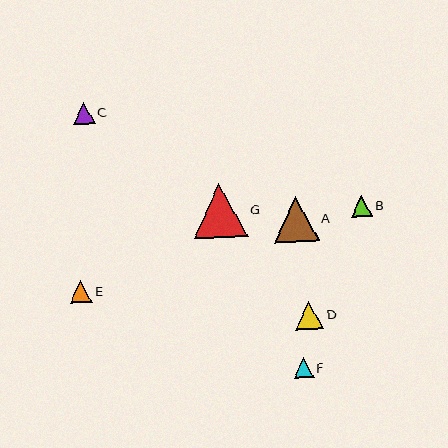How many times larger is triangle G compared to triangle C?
Triangle G is approximately 2.5 times the size of triangle C.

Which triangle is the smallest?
Triangle F is the smallest with a size of approximately 20 pixels.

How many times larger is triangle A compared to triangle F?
Triangle A is approximately 2.3 times the size of triangle F.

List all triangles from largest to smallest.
From largest to smallest: G, A, D, E, C, B, F.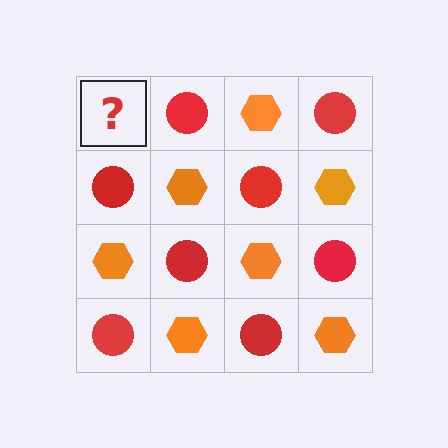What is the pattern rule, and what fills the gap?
The rule is that it alternates orange hexagon and red circle in a checkerboard pattern. The gap should be filled with an orange hexagon.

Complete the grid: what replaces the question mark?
The question mark should be replaced with an orange hexagon.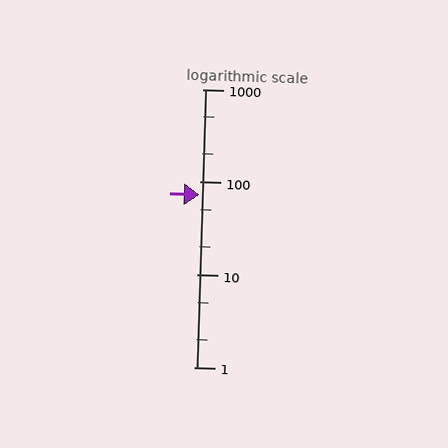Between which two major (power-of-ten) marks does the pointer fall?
The pointer is between 10 and 100.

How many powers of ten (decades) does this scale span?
The scale spans 3 decades, from 1 to 1000.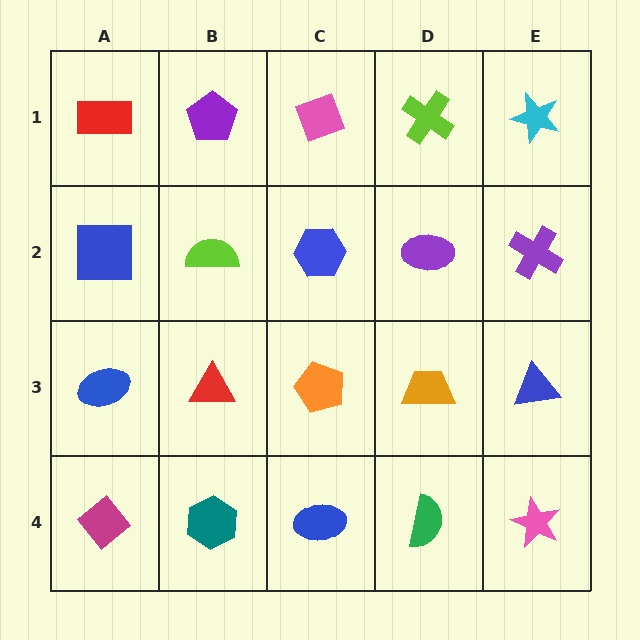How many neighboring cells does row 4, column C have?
3.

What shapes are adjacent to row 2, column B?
A purple pentagon (row 1, column B), a red triangle (row 3, column B), a blue square (row 2, column A), a blue hexagon (row 2, column C).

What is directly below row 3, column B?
A teal hexagon.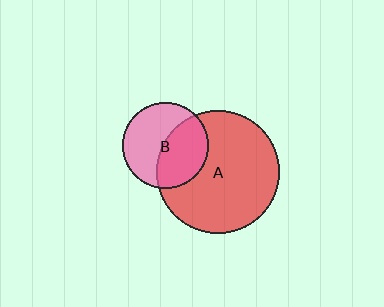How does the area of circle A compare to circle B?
Approximately 2.0 times.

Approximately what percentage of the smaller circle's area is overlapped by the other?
Approximately 45%.